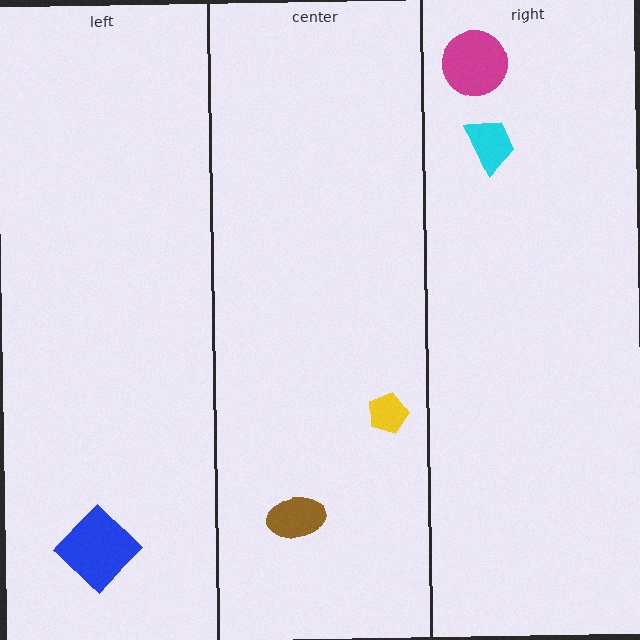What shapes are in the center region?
The brown ellipse, the yellow pentagon.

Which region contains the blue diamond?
The left region.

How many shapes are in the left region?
1.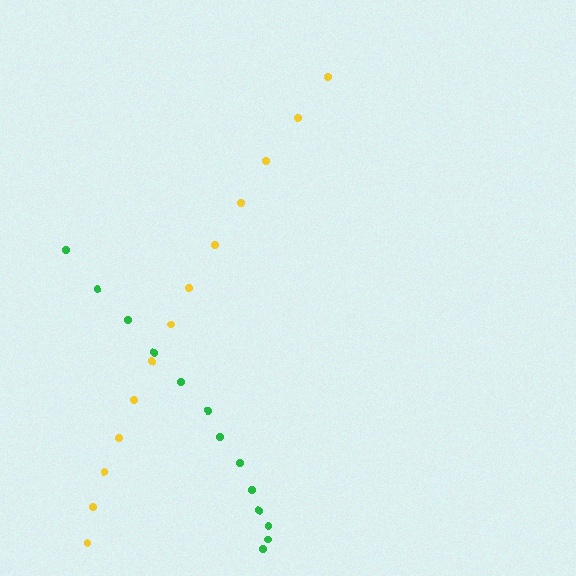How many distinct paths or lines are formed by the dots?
There are 2 distinct paths.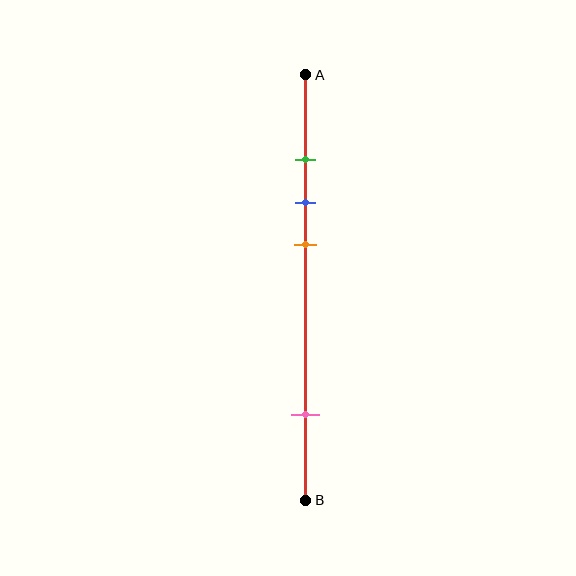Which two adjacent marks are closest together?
The green and blue marks are the closest adjacent pair.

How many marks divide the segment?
There are 4 marks dividing the segment.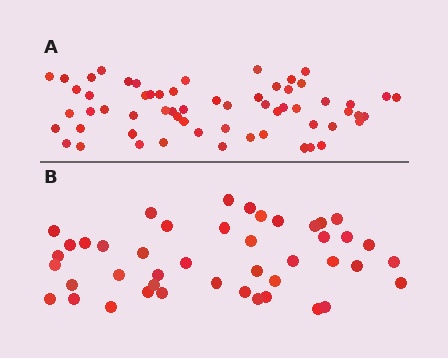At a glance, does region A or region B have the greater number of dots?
Region A (the top region) has more dots.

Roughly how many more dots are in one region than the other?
Region A has approximately 15 more dots than region B.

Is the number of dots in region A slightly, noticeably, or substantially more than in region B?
Region A has noticeably more, but not dramatically so. The ratio is roughly 1.4 to 1.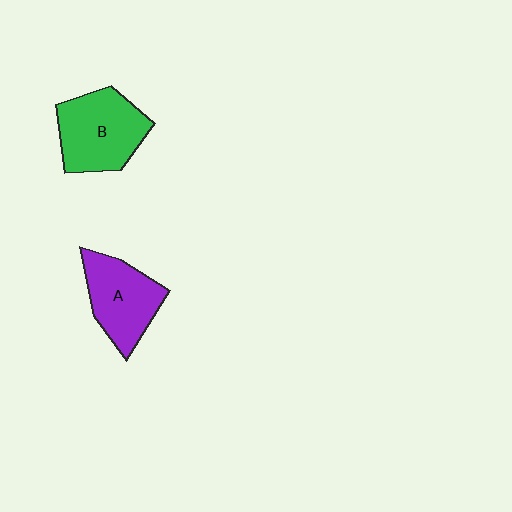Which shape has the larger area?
Shape B (green).